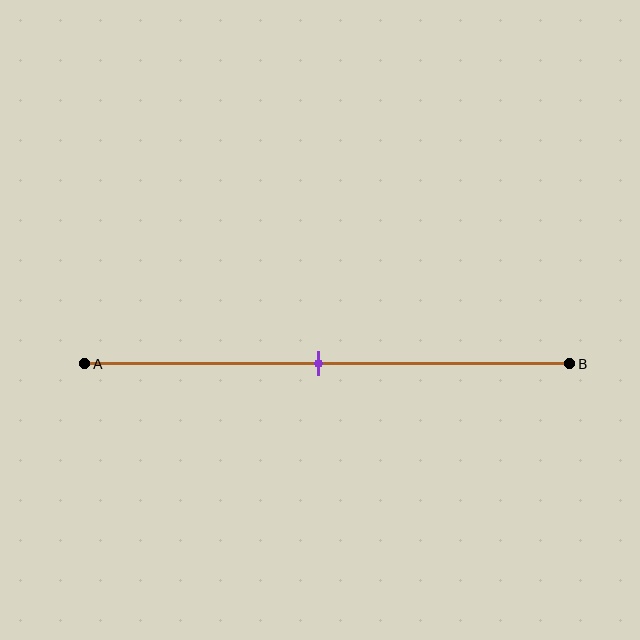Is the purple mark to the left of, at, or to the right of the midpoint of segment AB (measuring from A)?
The purple mark is approximately at the midpoint of segment AB.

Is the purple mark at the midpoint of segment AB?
Yes, the mark is approximately at the midpoint.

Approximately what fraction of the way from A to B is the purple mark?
The purple mark is approximately 50% of the way from A to B.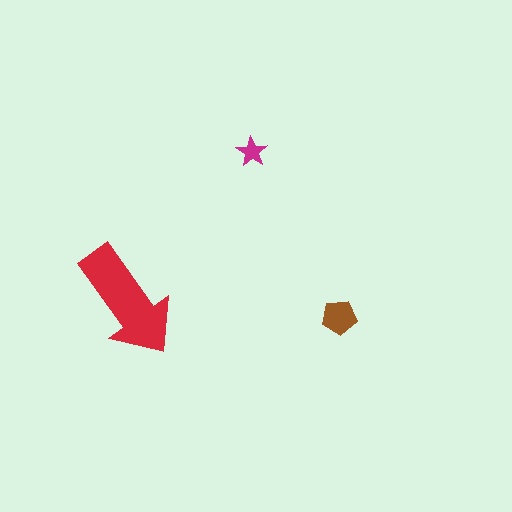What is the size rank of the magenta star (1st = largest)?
3rd.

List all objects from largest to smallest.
The red arrow, the brown pentagon, the magenta star.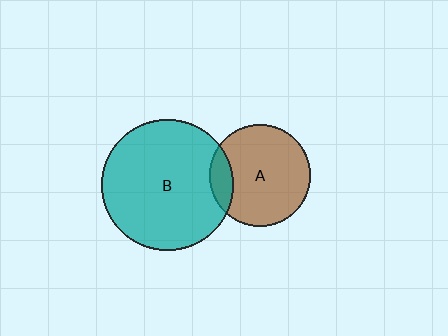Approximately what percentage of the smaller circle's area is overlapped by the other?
Approximately 15%.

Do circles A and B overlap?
Yes.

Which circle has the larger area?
Circle B (teal).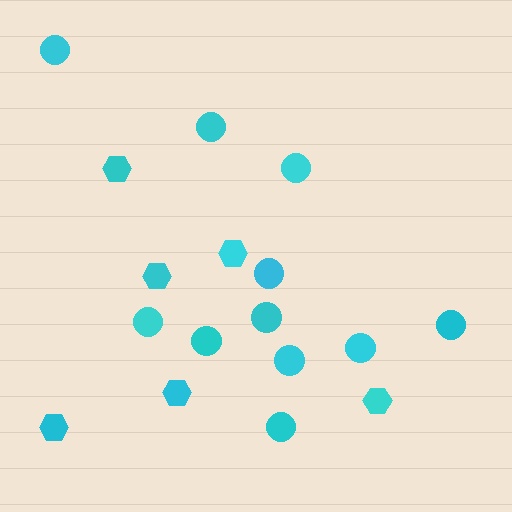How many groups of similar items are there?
There are 2 groups: one group of circles (11) and one group of hexagons (6).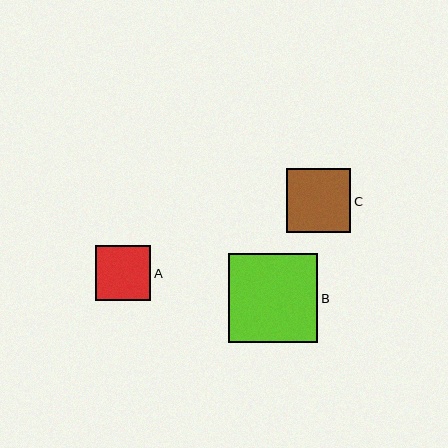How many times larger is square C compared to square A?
Square C is approximately 1.2 times the size of square A.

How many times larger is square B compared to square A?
Square B is approximately 1.6 times the size of square A.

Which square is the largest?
Square B is the largest with a size of approximately 89 pixels.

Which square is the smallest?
Square A is the smallest with a size of approximately 55 pixels.